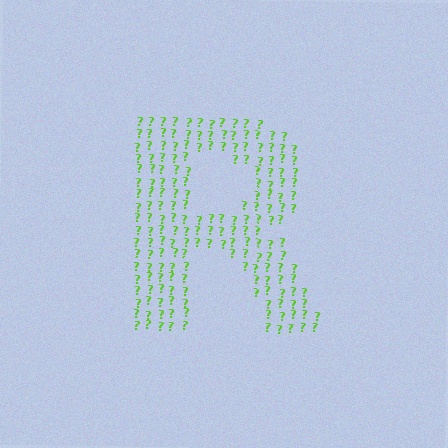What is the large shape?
The large shape is the letter R.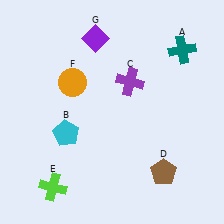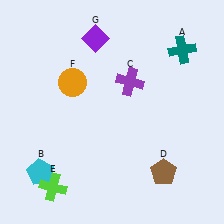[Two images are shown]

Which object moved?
The cyan pentagon (B) moved down.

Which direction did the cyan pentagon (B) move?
The cyan pentagon (B) moved down.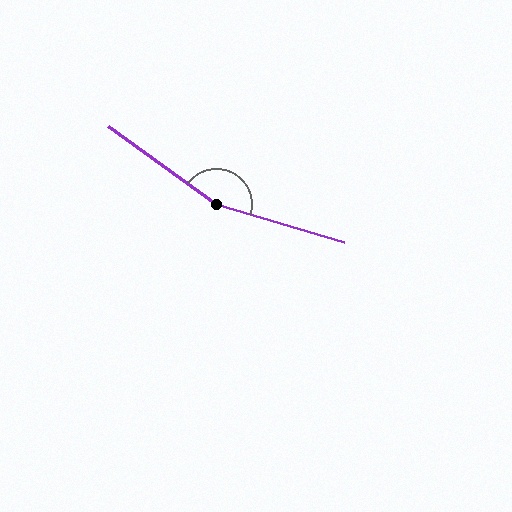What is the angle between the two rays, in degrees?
Approximately 161 degrees.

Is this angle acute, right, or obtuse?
It is obtuse.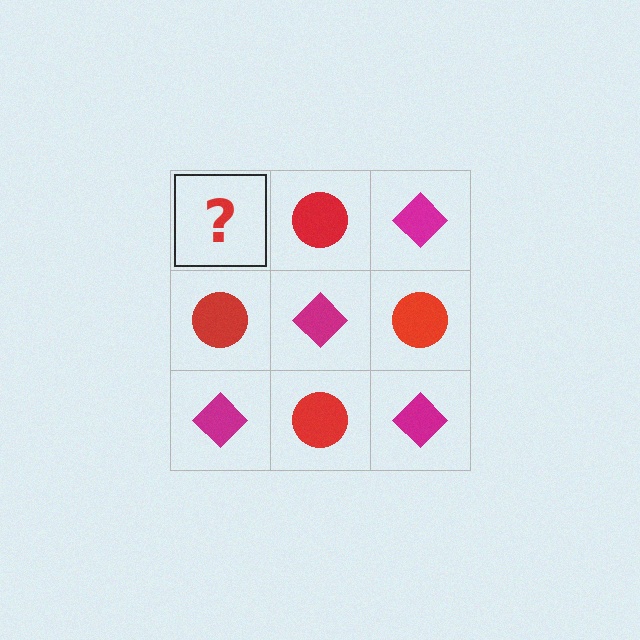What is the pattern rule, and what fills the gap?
The rule is that it alternates magenta diamond and red circle in a checkerboard pattern. The gap should be filled with a magenta diamond.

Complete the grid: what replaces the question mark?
The question mark should be replaced with a magenta diamond.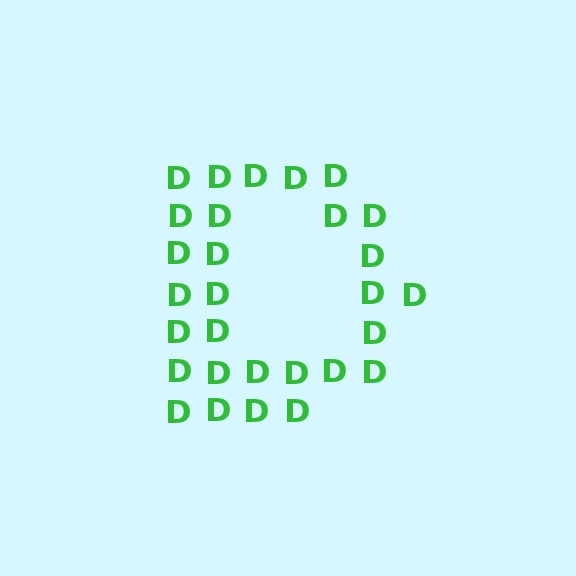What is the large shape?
The large shape is the letter D.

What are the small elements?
The small elements are letter D's.